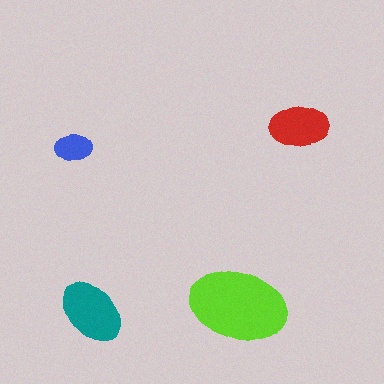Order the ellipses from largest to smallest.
the lime one, the teal one, the red one, the blue one.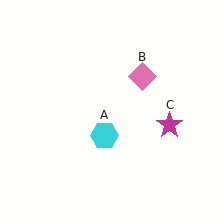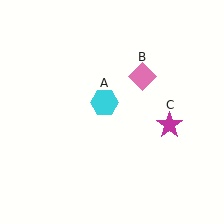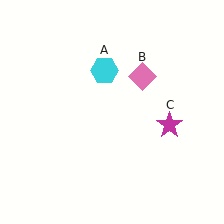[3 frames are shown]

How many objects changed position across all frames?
1 object changed position: cyan hexagon (object A).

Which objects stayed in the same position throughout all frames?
Pink diamond (object B) and magenta star (object C) remained stationary.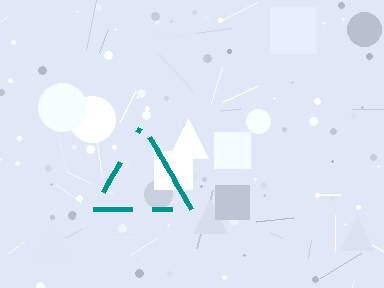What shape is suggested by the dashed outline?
The dashed outline suggests a triangle.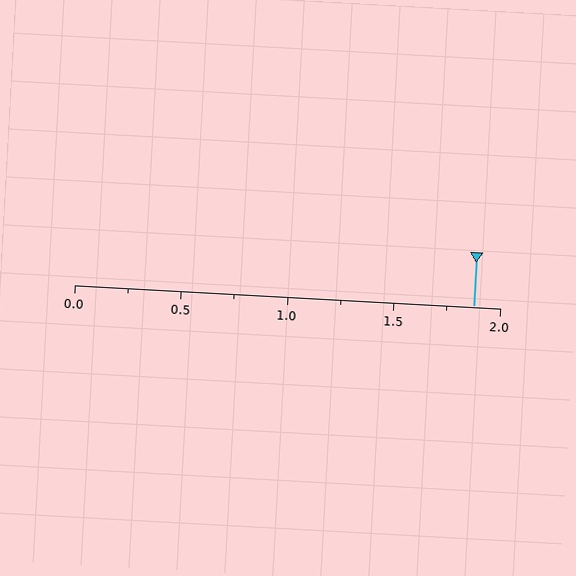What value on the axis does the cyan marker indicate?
The marker indicates approximately 1.88.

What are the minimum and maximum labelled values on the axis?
The axis runs from 0.0 to 2.0.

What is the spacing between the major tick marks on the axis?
The major ticks are spaced 0.5 apart.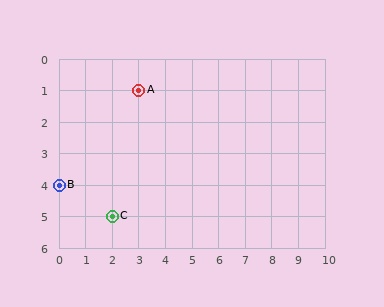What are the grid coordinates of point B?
Point B is at grid coordinates (0, 4).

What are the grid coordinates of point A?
Point A is at grid coordinates (3, 1).